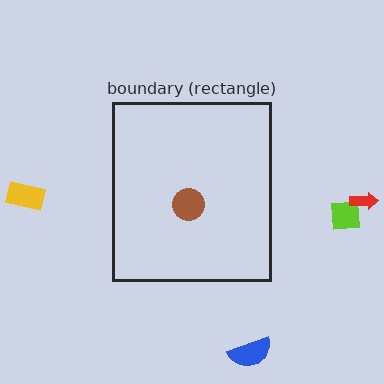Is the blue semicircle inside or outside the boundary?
Outside.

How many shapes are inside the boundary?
1 inside, 4 outside.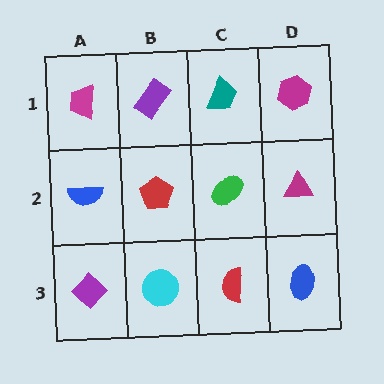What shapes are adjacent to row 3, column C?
A green ellipse (row 2, column C), a cyan circle (row 3, column B), a blue ellipse (row 3, column D).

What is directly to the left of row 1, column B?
A magenta trapezoid.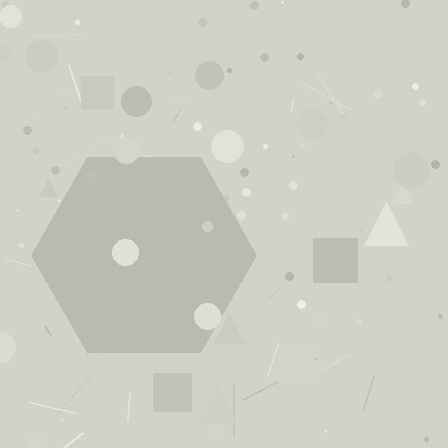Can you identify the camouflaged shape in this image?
The camouflaged shape is a hexagon.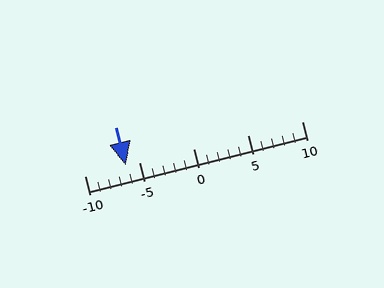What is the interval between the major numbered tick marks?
The major tick marks are spaced 5 units apart.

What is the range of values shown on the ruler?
The ruler shows values from -10 to 10.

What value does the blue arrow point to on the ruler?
The blue arrow points to approximately -6.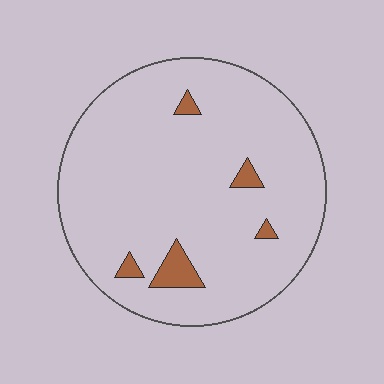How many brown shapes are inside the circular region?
5.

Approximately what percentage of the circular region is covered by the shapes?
Approximately 5%.